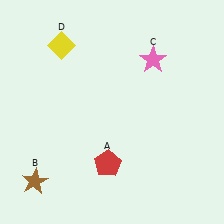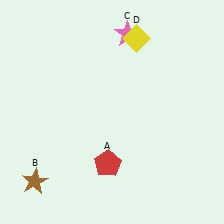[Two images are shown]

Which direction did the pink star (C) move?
The pink star (C) moved up.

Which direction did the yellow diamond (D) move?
The yellow diamond (D) moved right.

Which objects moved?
The objects that moved are: the pink star (C), the yellow diamond (D).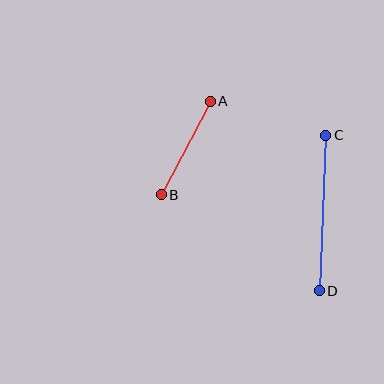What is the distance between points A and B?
The distance is approximately 106 pixels.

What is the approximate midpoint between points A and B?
The midpoint is at approximately (186, 148) pixels.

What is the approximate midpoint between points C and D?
The midpoint is at approximately (322, 213) pixels.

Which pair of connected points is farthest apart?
Points C and D are farthest apart.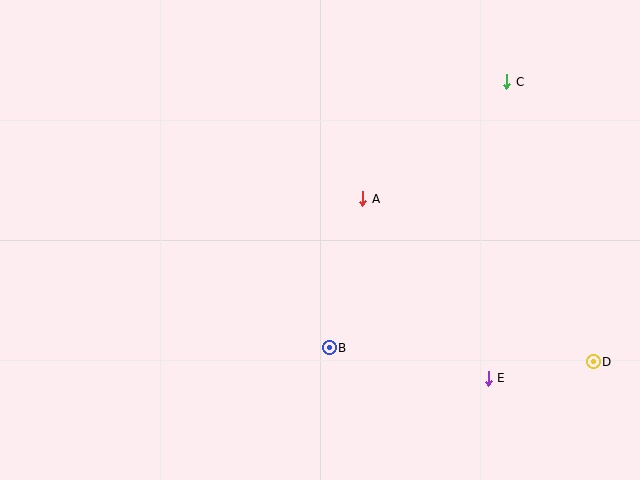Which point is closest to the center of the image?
Point A at (363, 199) is closest to the center.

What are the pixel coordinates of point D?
Point D is at (593, 362).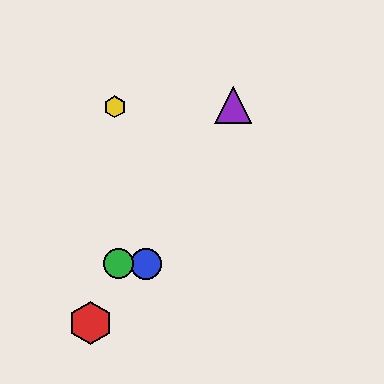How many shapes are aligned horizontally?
2 shapes (the blue circle, the green circle) are aligned horizontally.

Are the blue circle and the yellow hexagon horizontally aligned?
No, the blue circle is at y≈264 and the yellow hexagon is at y≈107.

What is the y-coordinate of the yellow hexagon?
The yellow hexagon is at y≈107.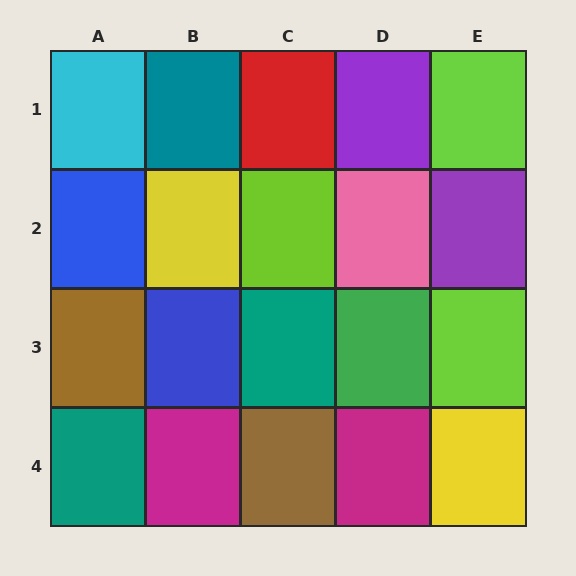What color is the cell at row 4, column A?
Teal.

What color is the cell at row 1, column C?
Red.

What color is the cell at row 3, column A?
Brown.